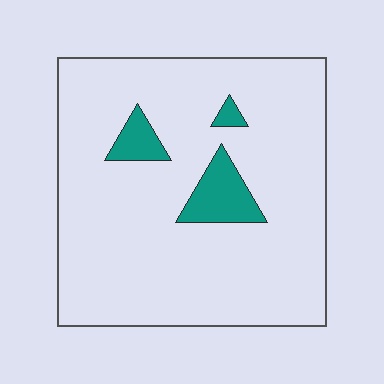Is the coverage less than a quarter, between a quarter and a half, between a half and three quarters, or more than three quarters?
Less than a quarter.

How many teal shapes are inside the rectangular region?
3.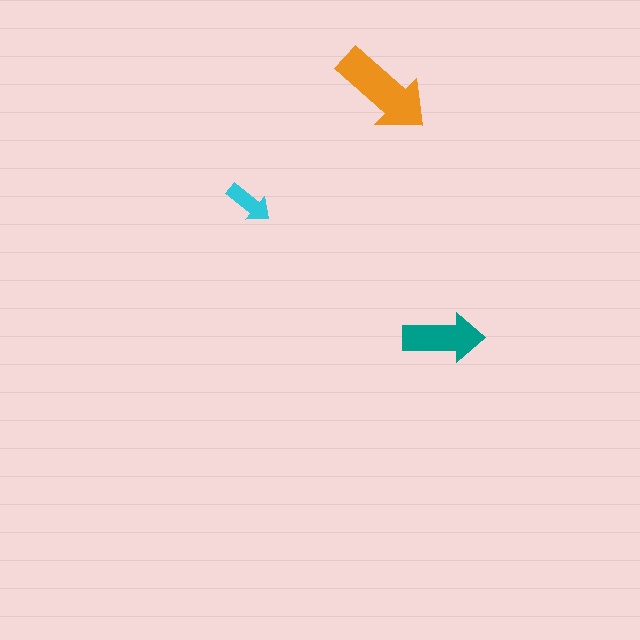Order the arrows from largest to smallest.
the orange one, the teal one, the cyan one.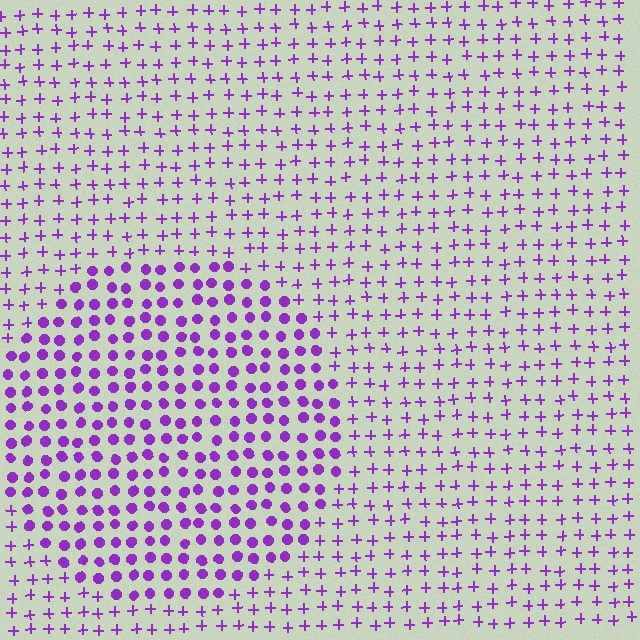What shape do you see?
I see a circle.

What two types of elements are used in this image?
The image uses circles inside the circle region and plus signs outside it.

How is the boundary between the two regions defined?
The boundary is defined by a change in element shape: circles inside vs. plus signs outside. All elements share the same color and spacing.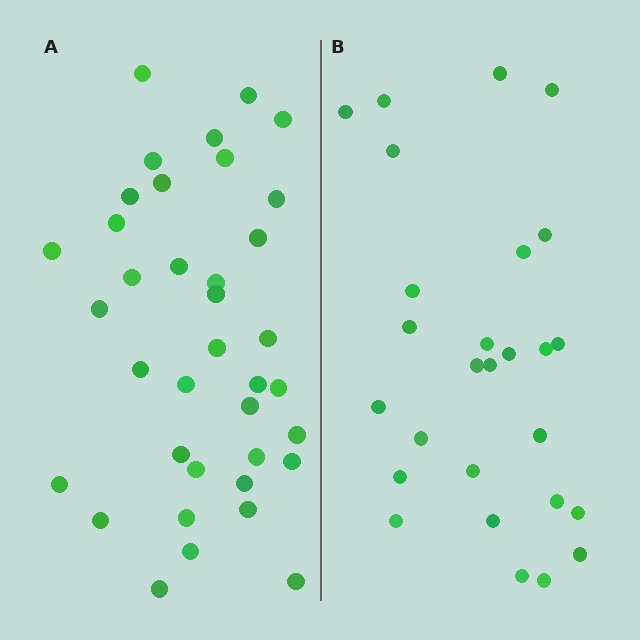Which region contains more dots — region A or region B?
Region A (the left region) has more dots.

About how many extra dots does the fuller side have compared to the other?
Region A has roughly 10 or so more dots than region B.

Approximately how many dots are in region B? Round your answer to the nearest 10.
About 30 dots. (The exact count is 27, which rounds to 30.)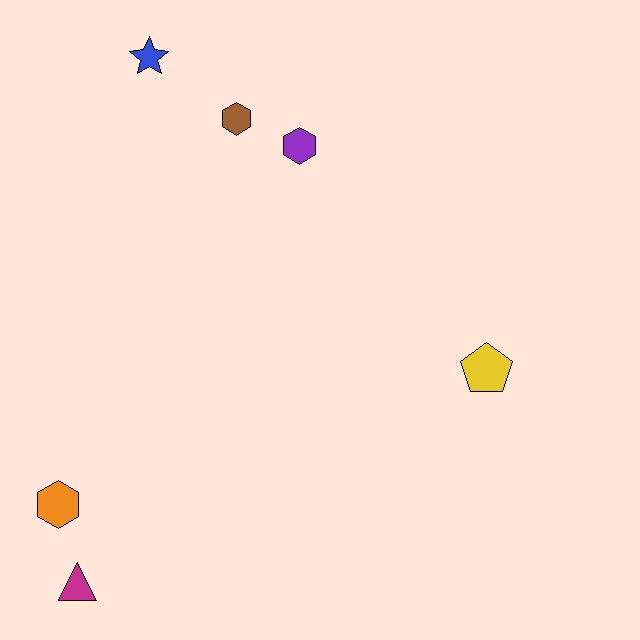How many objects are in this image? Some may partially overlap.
There are 6 objects.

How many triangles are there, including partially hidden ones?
There is 1 triangle.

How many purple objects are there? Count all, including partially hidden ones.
There is 1 purple object.